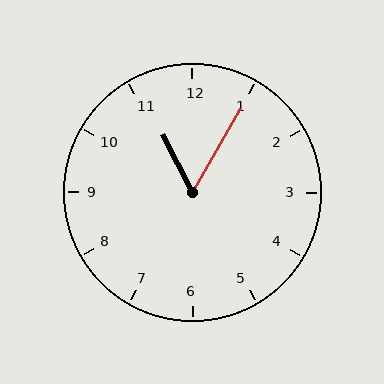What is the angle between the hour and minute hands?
Approximately 58 degrees.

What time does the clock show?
11:05.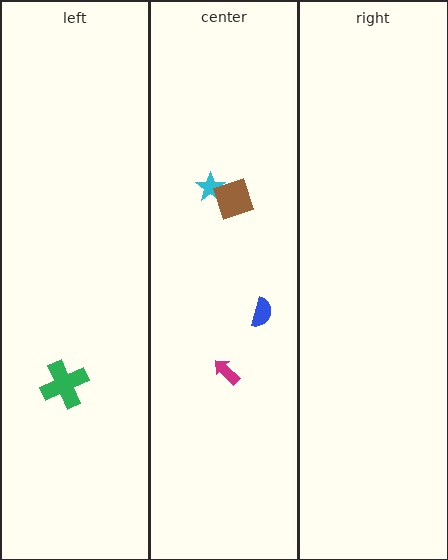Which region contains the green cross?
The left region.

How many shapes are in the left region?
1.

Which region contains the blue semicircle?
The center region.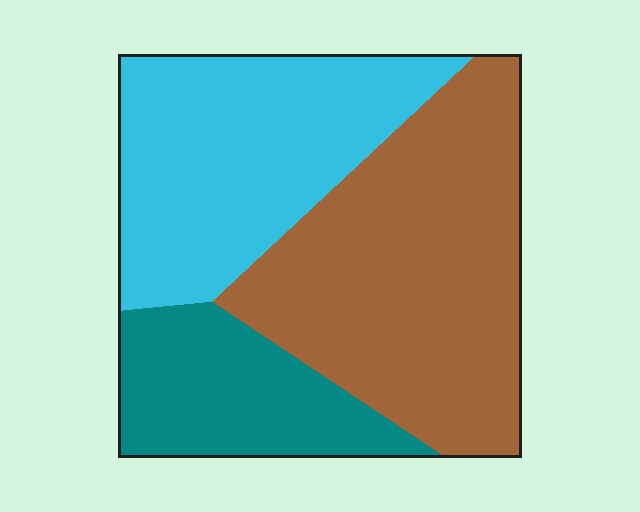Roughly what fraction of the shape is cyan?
Cyan takes up between a third and a half of the shape.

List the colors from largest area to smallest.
From largest to smallest: brown, cyan, teal.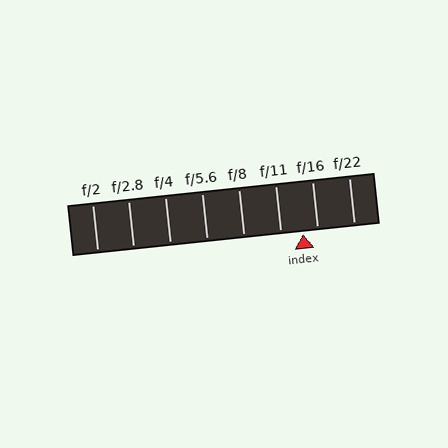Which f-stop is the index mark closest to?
The index mark is closest to f/16.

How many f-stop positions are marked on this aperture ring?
There are 8 f-stop positions marked.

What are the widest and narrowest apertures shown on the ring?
The widest aperture shown is f/2 and the narrowest is f/22.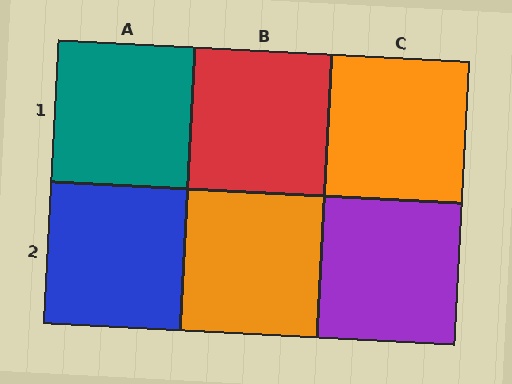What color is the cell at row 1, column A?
Teal.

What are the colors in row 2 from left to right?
Blue, orange, purple.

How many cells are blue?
1 cell is blue.